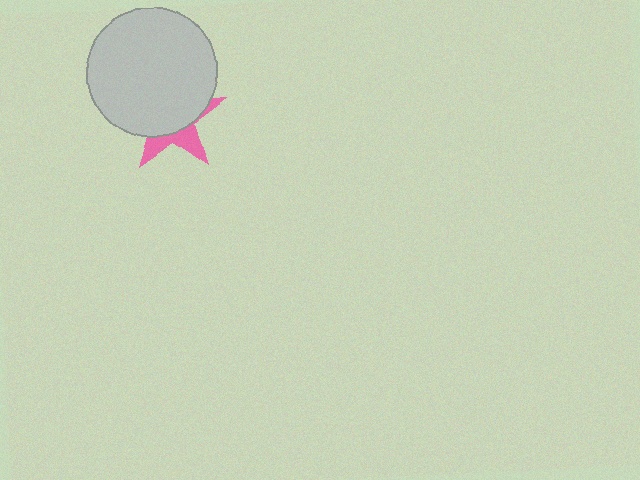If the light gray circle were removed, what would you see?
You would see the complete pink star.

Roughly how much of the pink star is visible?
A small part of it is visible (roughly 33%).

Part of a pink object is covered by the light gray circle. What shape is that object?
It is a star.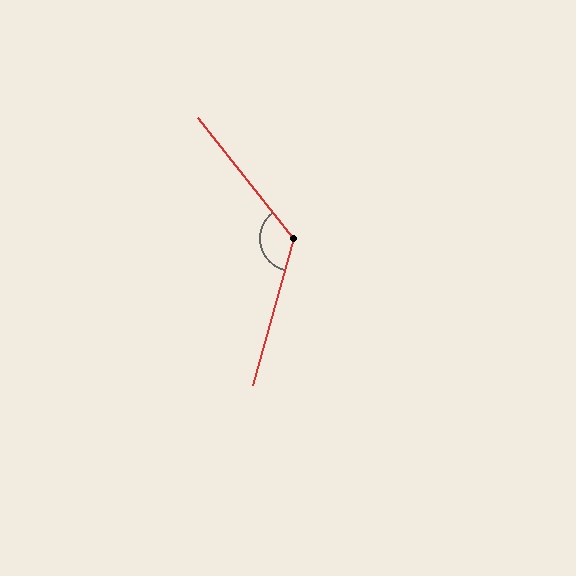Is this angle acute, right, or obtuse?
It is obtuse.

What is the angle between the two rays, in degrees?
Approximately 126 degrees.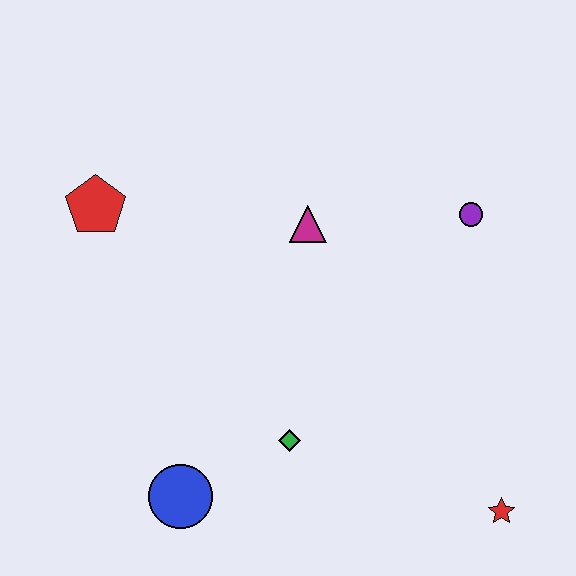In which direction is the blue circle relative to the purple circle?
The blue circle is to the left of the purple circle.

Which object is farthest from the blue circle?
The purple circle is farthest from the blue circle.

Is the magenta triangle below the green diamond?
No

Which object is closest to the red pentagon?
The magenta triangle is closest to the red pentagon.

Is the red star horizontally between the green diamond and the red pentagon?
No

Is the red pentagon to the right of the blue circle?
No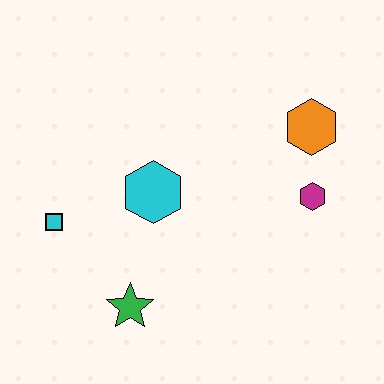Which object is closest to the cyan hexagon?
The cyan square is closest to the cyan hexagon.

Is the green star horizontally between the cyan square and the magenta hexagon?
Yes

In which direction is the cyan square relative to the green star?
The cyan square is above the green star.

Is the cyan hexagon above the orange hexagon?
No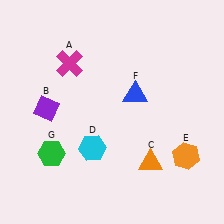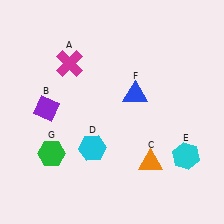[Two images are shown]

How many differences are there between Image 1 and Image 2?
There is 1 difference between the two images.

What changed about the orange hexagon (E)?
In Image 1, E is orange. In Image 2, it changed to cyan.